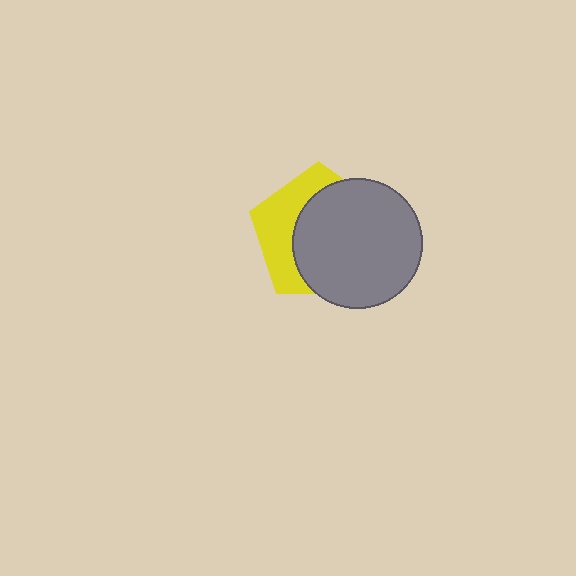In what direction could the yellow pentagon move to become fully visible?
The yellow pentagon could move left. That would shift it out from behind the gray circle entirely.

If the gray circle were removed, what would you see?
You would see the complete yellow pentagon.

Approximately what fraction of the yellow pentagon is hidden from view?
Roughly 63% of the yellow pentagon is hidden behind the gray circle.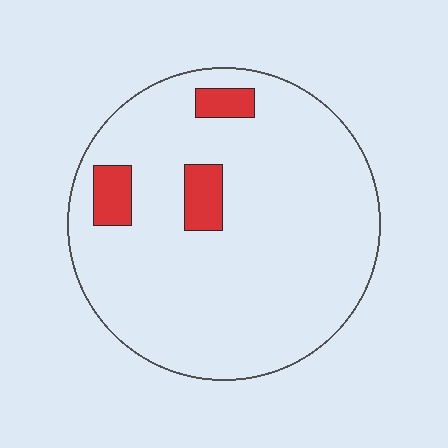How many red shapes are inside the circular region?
3.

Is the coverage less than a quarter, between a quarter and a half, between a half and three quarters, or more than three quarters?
Less than a quarter.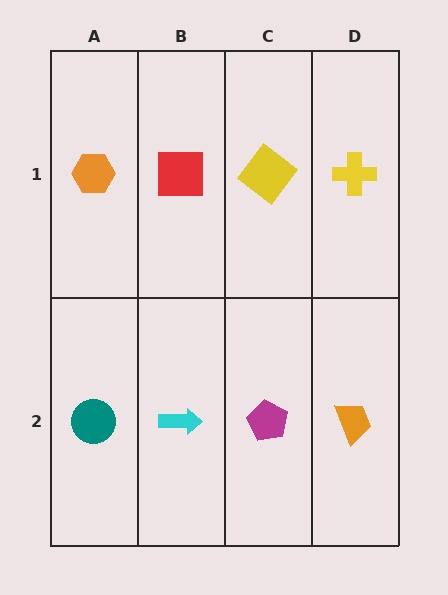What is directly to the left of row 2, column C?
A cyan arrow.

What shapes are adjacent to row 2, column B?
A red square (row 1, column B), a teal circle (row 2, column A), a magenta pentagon (row 2, column C).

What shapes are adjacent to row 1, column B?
A cyan arrow (row 2, column B), an orange hexagon (row 1, column A), a yellow diamond (row 1, column C).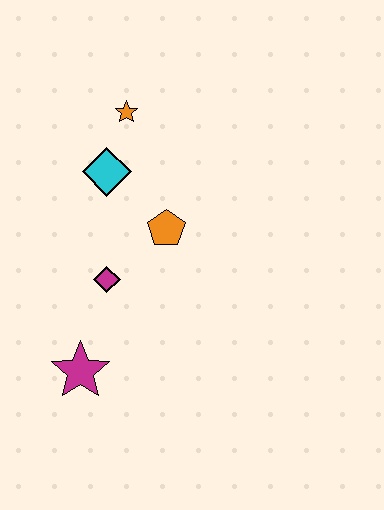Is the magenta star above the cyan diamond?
No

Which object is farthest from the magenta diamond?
The orange star is farthest from the magenta diamond.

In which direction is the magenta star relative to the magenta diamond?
The magenta star is below the magenta diamond.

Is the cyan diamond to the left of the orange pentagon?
Yes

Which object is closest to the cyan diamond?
The orange star is closest to the cyan diamond.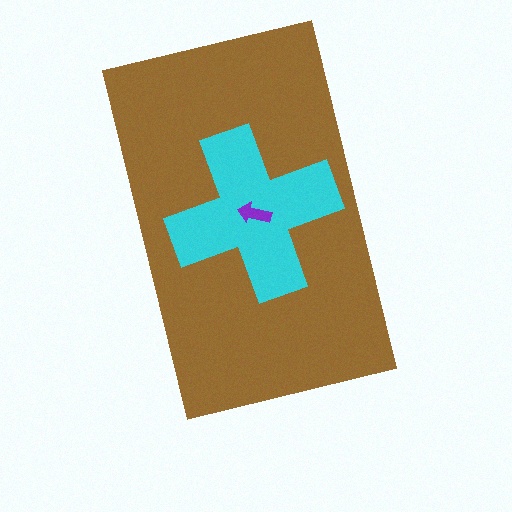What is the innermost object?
The purple arrow.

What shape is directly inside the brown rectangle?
The cyan cross.